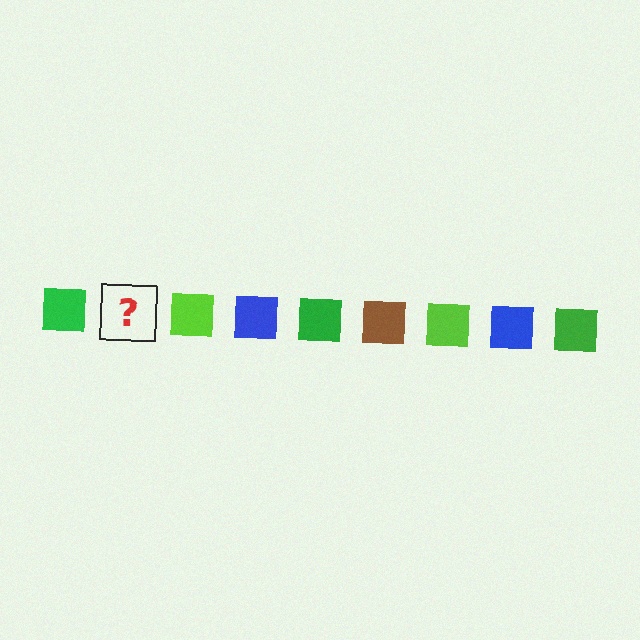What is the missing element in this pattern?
The missing element is a brown square.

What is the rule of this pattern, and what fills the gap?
The rule is that the pattern cycles through green, brown, lime, blue squares. The gap should be filled with a brown square.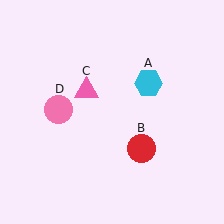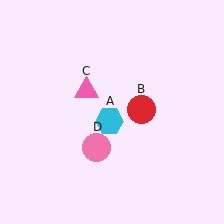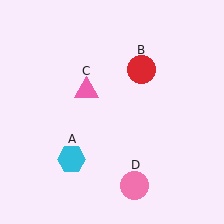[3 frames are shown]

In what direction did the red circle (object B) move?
The red circle (object B) moved up.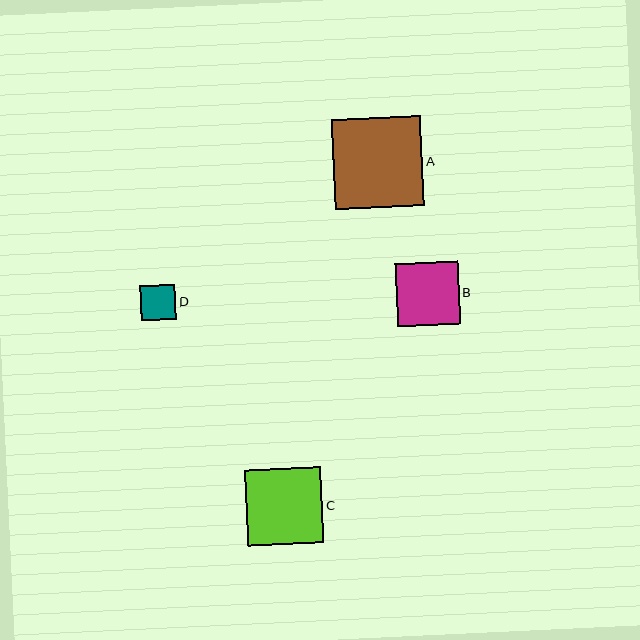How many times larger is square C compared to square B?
Square C is approximately 1.2 times the size of square B.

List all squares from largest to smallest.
From largest to smallest: A, C, B, D.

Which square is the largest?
Square A is the largest with a size of approximately 90 pixels.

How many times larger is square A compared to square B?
Square A is approximately 1.4 times the size of square B.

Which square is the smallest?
Square D is the smallest with a size of approximately 36 pixels.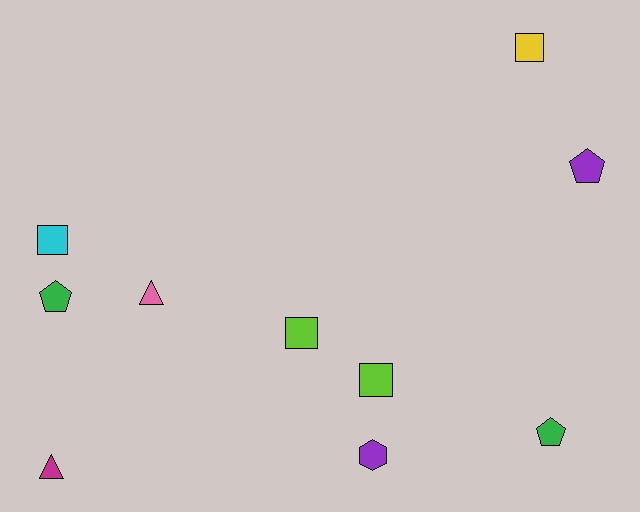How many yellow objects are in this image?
There is 1 yellow object.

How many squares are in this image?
There are 4 squares.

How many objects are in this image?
There are 10 objects.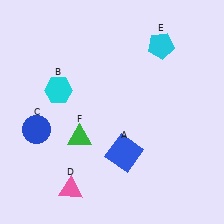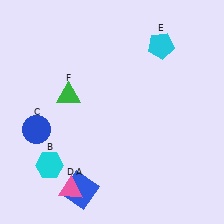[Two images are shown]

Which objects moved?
The objects that moved are: the blue square (A), the cyan hexagon (B), the green triangle (F).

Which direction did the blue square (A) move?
The blue square (A) moved left.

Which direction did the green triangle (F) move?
The green triangle (F) moved up.